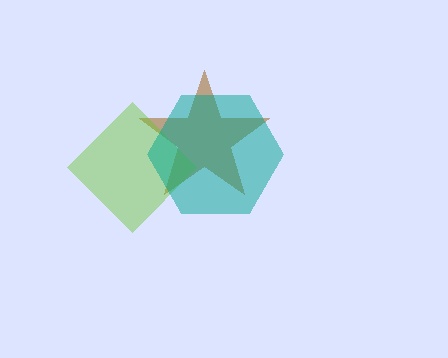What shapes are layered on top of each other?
The layered shapes are: a brown star, a lime diamond, a teal hexagon.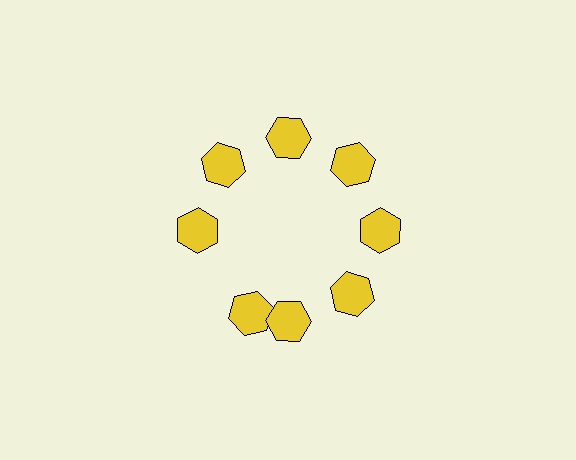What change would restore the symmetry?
The symmetry would be restored by rotating it back into even spacing with its neighbors so that all 8 hexagons sit at equal angles and equal distance from the center.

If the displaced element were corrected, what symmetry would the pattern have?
It would have 8-fold rotational symmetry — the pattern would map onto itself every 45 degrees.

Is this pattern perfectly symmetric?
No. The 8 yellow hexagons are arranged in a ring, but one element near the 8 o'clock position is rotated out of alignment along the ring, breaking the 8-fold rotational symmetry.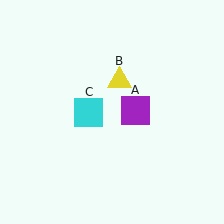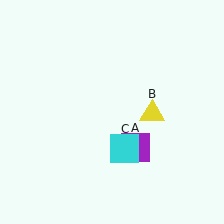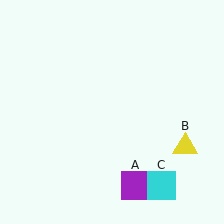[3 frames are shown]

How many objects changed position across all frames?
3 objects changed position: purple square (object A), yellow triangle (object B), cyan square (object C).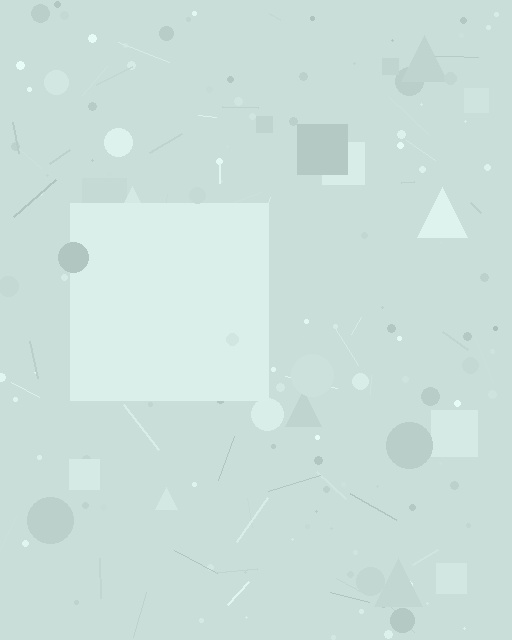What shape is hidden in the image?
A square is hidden in the image.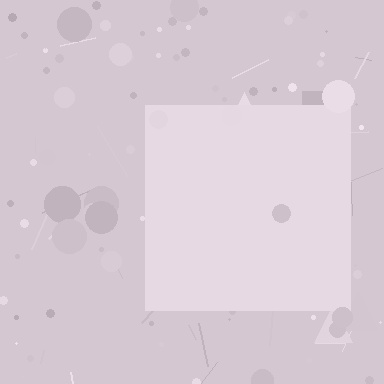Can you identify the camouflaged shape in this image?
The camouflaged shape is a square.